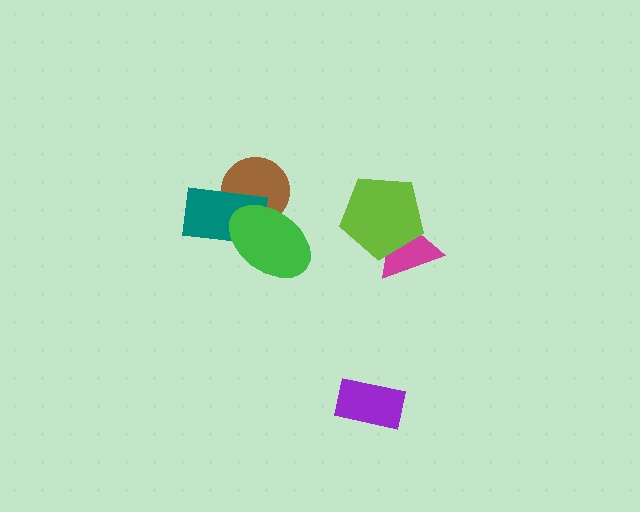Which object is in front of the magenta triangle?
The lime pentagon is in front of the magenta triangle.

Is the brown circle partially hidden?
Yes, it is partially covered by another shape.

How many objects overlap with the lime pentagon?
1 object overlaps with the lime pentagon.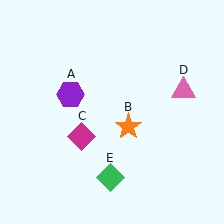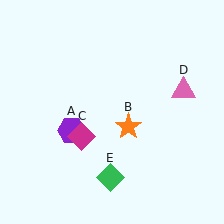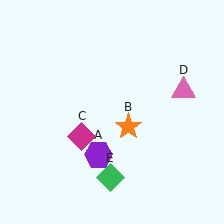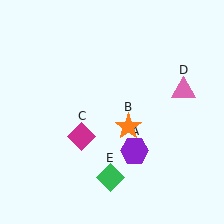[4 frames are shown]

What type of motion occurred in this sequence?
The purple hexagon (object A) rotated counterclockwise around the center of the scene.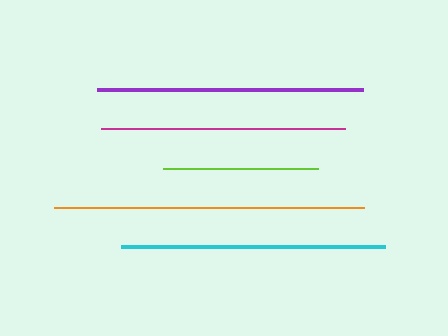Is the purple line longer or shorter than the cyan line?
The purple line is longer than the cyan line.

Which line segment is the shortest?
The lime line is the shortest at approximately 155 pixels.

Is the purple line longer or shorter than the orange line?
The orange line is longer than the purple line.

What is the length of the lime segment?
The lime segment is approximately 155 pixels long.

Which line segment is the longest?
The orange line is the longest at approximately 310 pixels.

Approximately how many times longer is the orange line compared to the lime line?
The orange line is approximately 2.0 times the length of the lime line.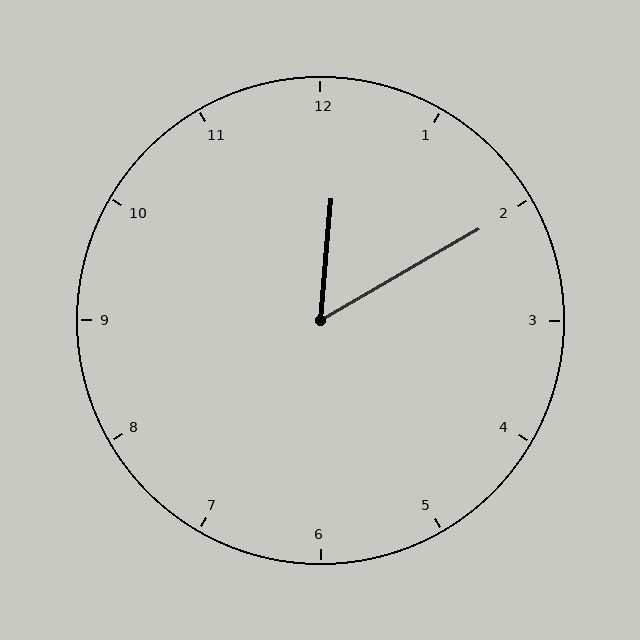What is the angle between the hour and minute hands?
Approximately 55 degrees.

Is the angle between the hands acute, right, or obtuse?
It is acute.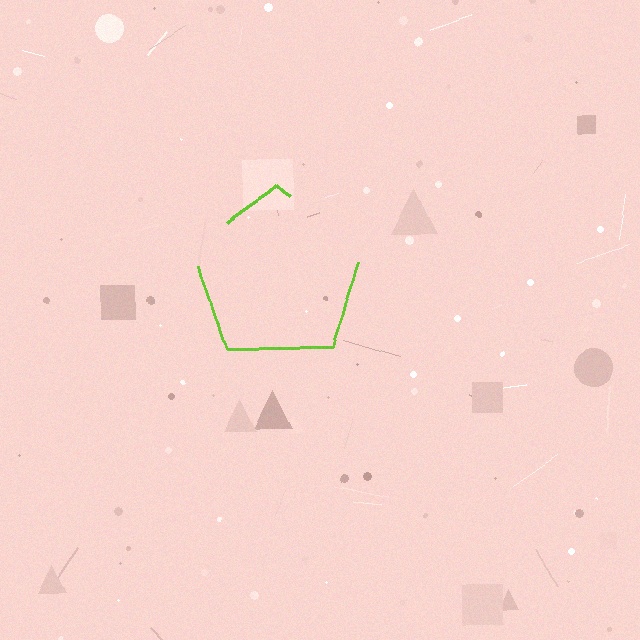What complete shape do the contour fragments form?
The contour fragments form a pentagon.